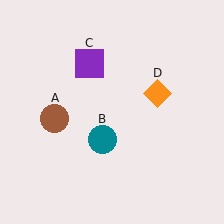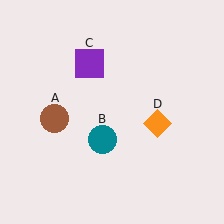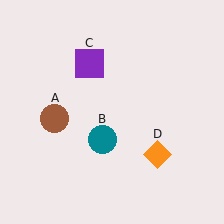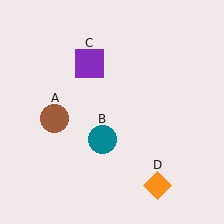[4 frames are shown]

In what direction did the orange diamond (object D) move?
The orange diamond (object D) moved down.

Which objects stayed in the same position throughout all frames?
Brown circle (object A) and teal circle (object B) and purple square (object C) remained stationary.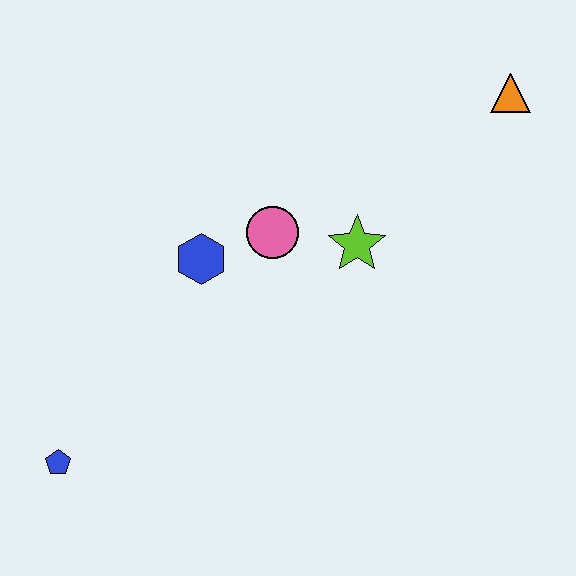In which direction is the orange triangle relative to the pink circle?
The orange triangle is to the right of the pink circle.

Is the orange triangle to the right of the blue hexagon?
Yes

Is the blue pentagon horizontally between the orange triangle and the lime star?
No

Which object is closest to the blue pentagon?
The blue hexagon is closest to the blue pentagon.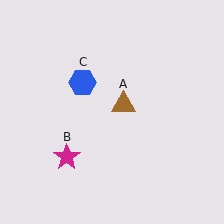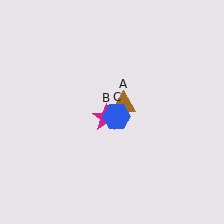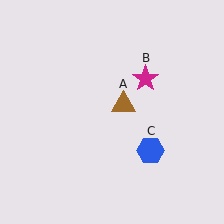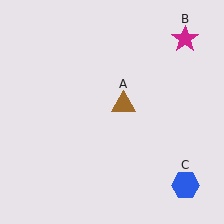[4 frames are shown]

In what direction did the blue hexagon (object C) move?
The blue hexagon (object C) moved down and to the right.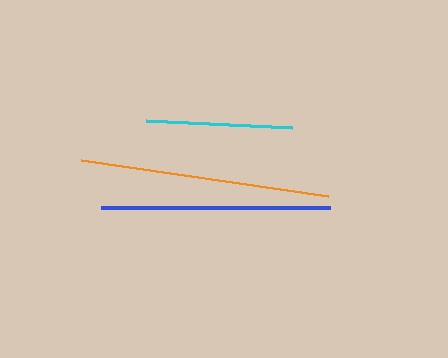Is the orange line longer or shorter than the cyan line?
The orange line is longer than the cyan line.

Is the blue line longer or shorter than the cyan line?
The blue line is longer than the cyan line.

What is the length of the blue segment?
The blue segment is approximately 229 pixels long.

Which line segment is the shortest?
The cyan line is the shortest at approximately 146 pixels.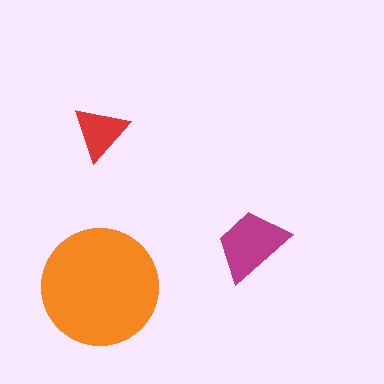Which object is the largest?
The orange circle.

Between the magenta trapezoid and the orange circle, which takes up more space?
The orange circle.